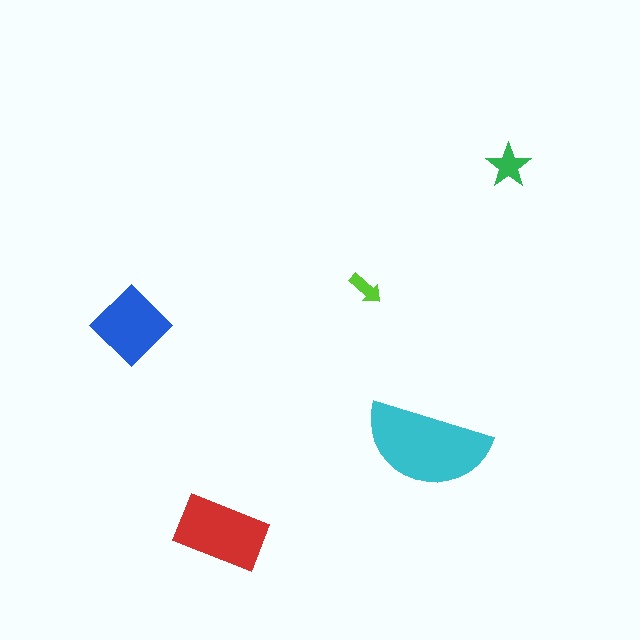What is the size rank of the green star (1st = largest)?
4th.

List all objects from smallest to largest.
The lime arrow, the green star, the blue diamond, the red rectangle, the cyan semicircle.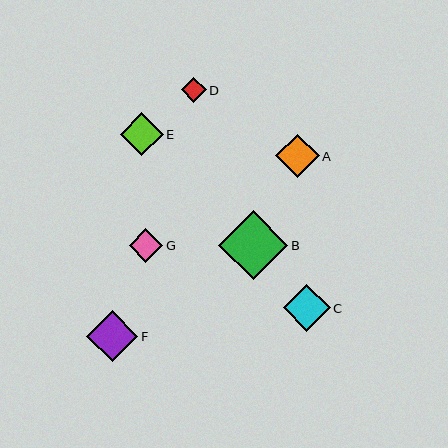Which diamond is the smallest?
Diamond D is the smallest with a size of approximately 25 pixels.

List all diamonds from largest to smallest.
From largest to smallest: B, F, C, A, E, G, D.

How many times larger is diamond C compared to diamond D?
Diamond C is approximately 1.9 times the size of diamond D.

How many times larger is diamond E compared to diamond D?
Diamond E is approximately 1.7 times the size of diamond D.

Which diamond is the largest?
Diamond B is the largest with a size of approximately 69 pixels.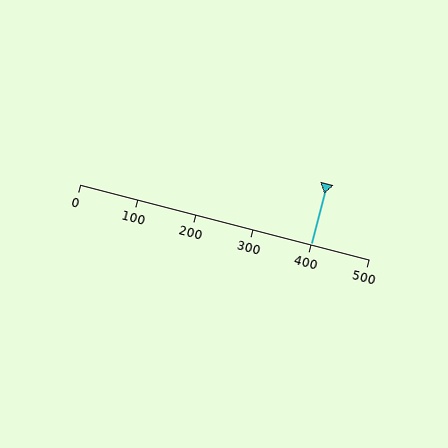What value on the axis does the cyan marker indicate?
The marker indicates approximately 400.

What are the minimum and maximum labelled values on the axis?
The axis runs from 0 to 500.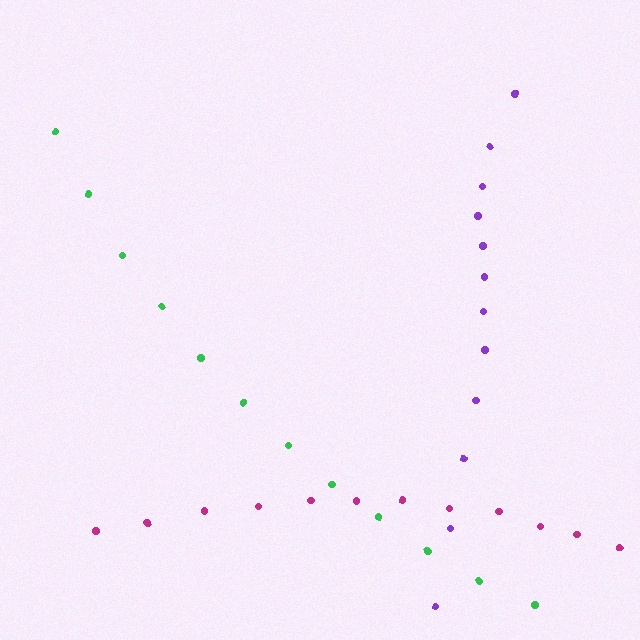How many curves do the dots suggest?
There are 3 distinct paths.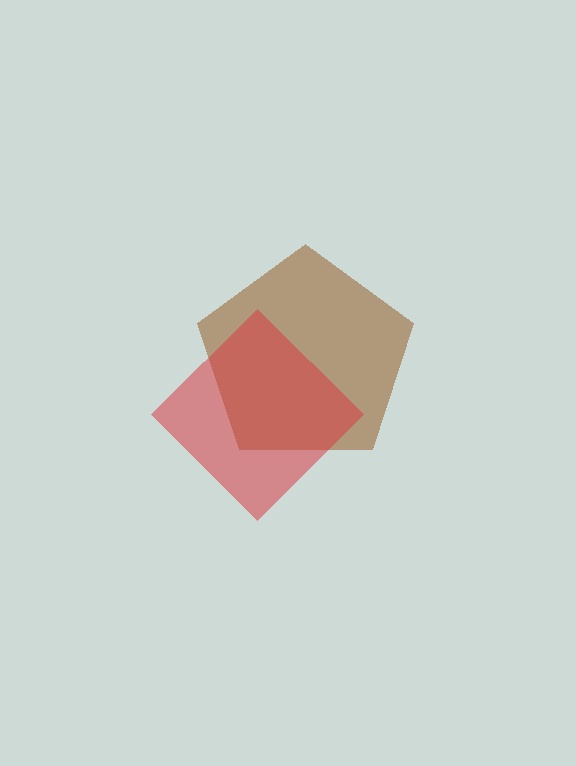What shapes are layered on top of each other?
The layered shapes are: a brown pentagon, a red diamond.